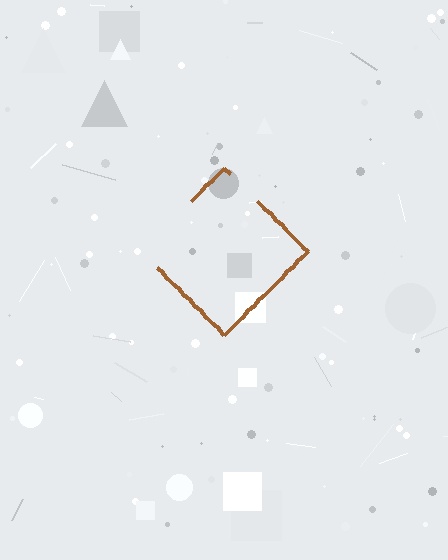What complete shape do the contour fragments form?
The contour fragments form a diamond.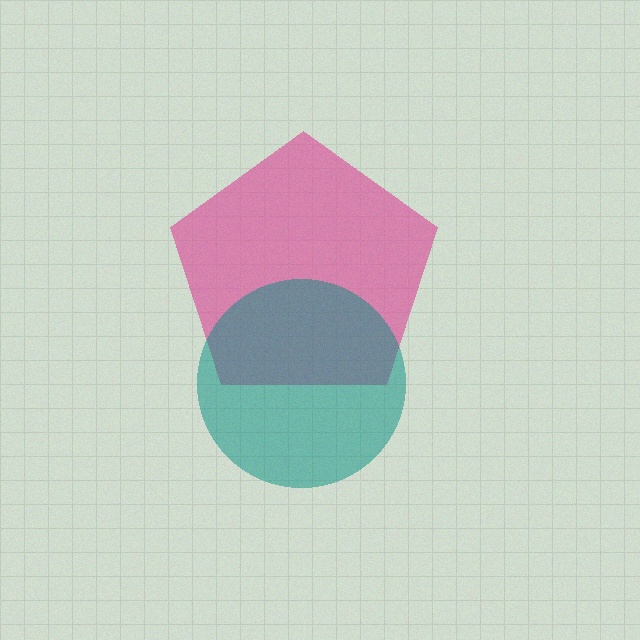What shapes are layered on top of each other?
The layered shapes are: a pink pentagon, a teal circle.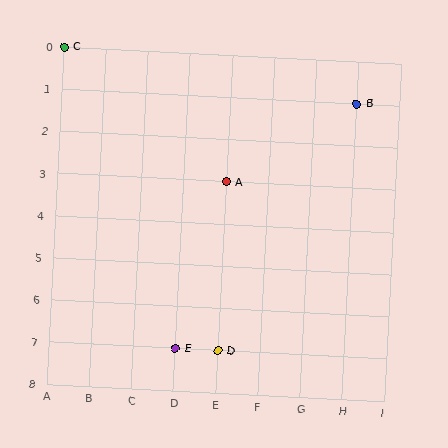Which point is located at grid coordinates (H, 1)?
Point B is at (H, 1).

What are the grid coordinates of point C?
Point C is at grid coordinates (A, 0).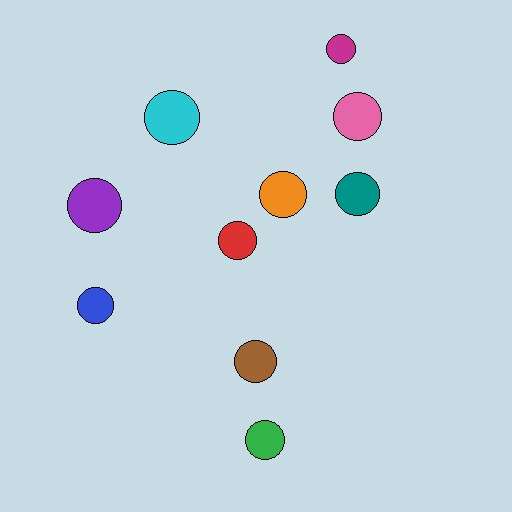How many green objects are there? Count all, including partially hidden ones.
There is 1 green object.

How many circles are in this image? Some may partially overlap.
There are 10 circles.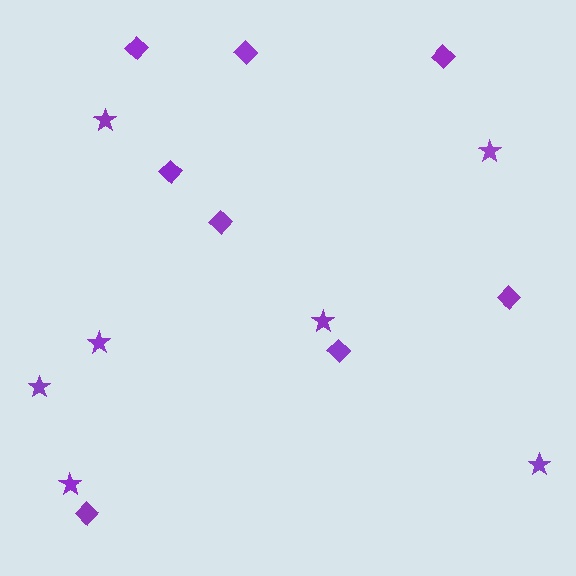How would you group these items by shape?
There are 2 groups: one group of diamonds (8) and one group of stars (7).